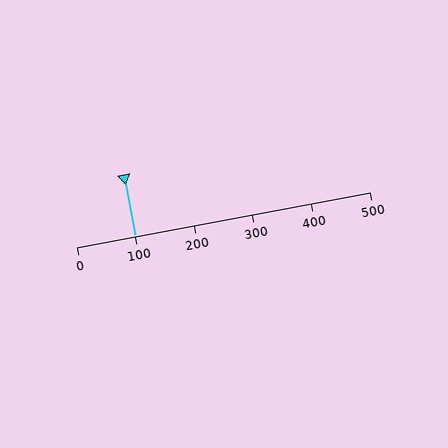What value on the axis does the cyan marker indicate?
The marker indicates approximately 100.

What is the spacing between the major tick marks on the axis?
The major ticks are spaced 100 apart.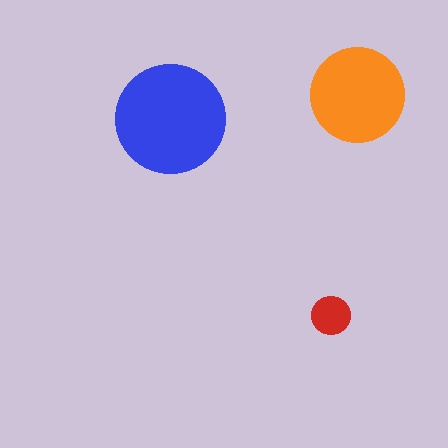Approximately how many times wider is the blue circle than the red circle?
About 3 times wider.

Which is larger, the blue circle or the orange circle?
The blue one.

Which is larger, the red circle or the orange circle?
The orange one.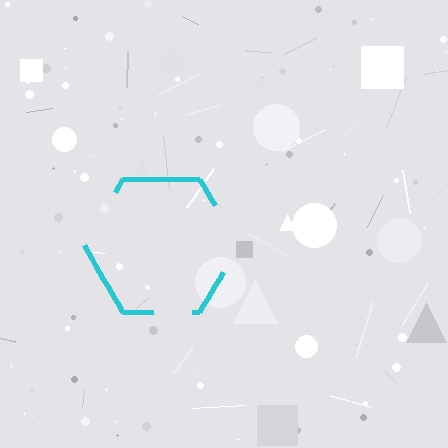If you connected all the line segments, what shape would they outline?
They would outline a hexagon.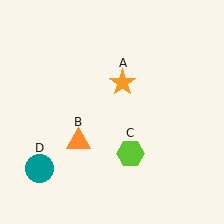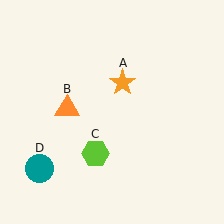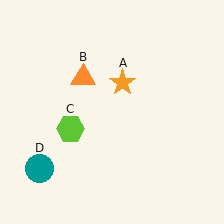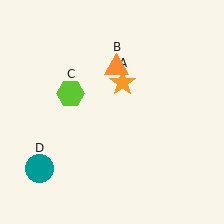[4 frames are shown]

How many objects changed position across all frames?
2 objects changed position: orange triangle (object B), lime hexagon (object C).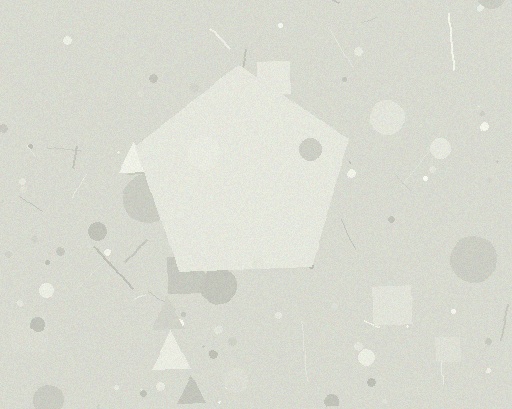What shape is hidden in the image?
A pentagon is hidden in the image.